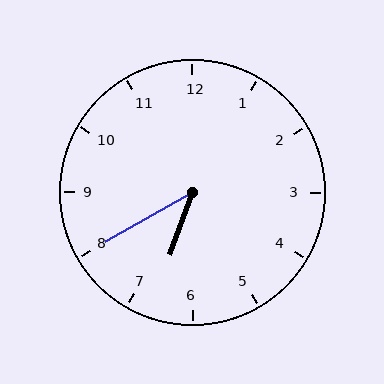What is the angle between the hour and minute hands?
Approximately 40 degrees.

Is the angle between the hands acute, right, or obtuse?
It is acute.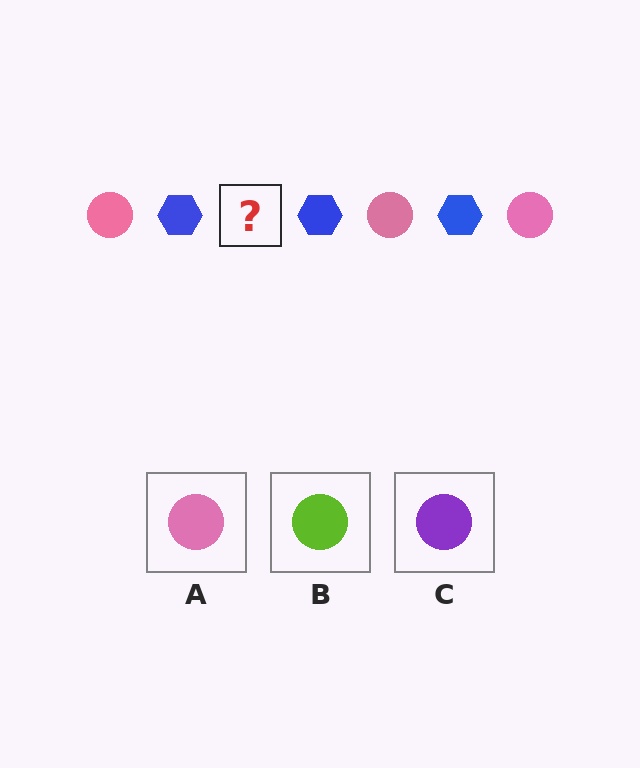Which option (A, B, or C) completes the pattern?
A.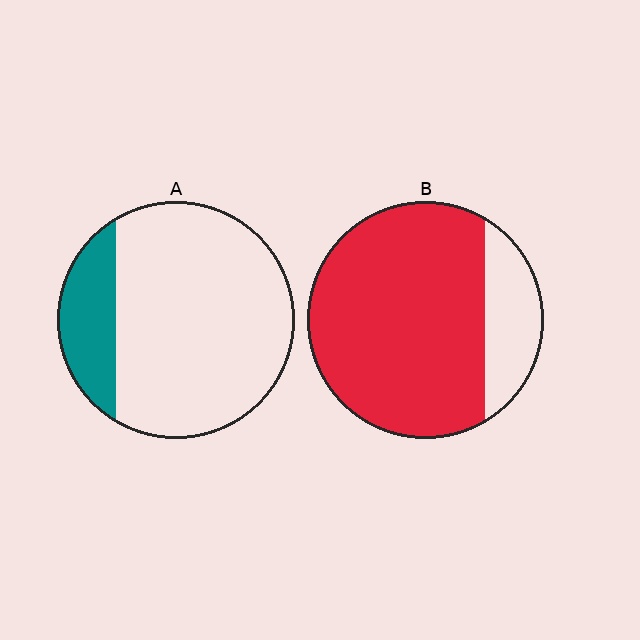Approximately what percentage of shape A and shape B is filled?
A is approximately 20% and B is approximately 80%.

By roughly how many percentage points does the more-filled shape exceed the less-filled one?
By roughly 60 percentage points (B over A).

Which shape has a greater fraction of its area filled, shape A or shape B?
Shape B.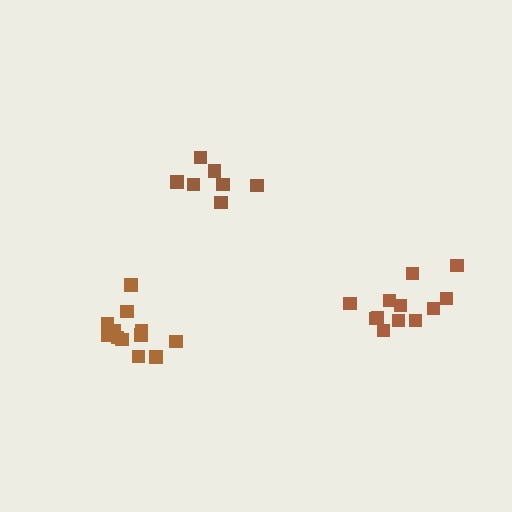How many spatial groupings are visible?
There are 3 spatial groupings.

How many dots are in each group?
Group 1: 7 dots, Group 2: 12 dots, Group 3: 12 dots (31 total).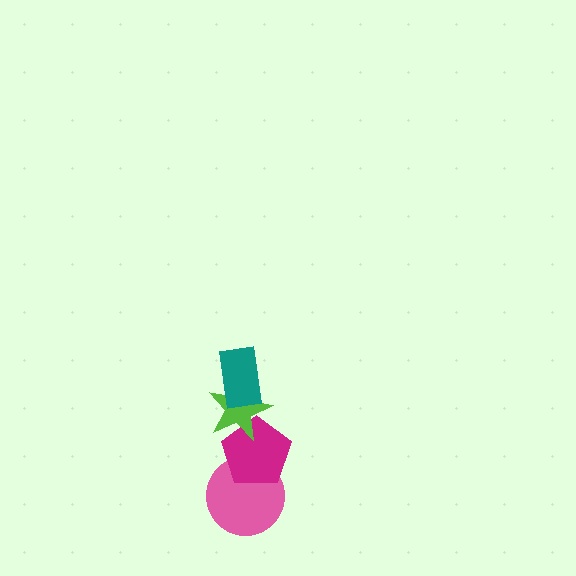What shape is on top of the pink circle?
The magenta pentagon is on top of the pink circle.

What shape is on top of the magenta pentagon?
The lime star is on top of the magenta pentagon.